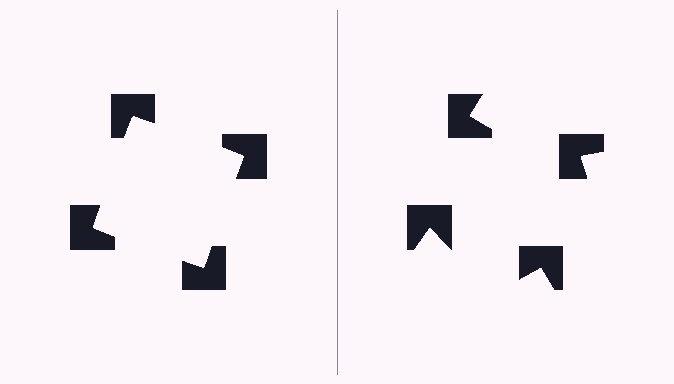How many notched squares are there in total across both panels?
8 — 4 on each side.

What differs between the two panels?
The notched squares are positioned identically on both sides; only the wedge orientations differ. On the left they align to a square; on the right they are misaligned.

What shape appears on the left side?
An illusory square.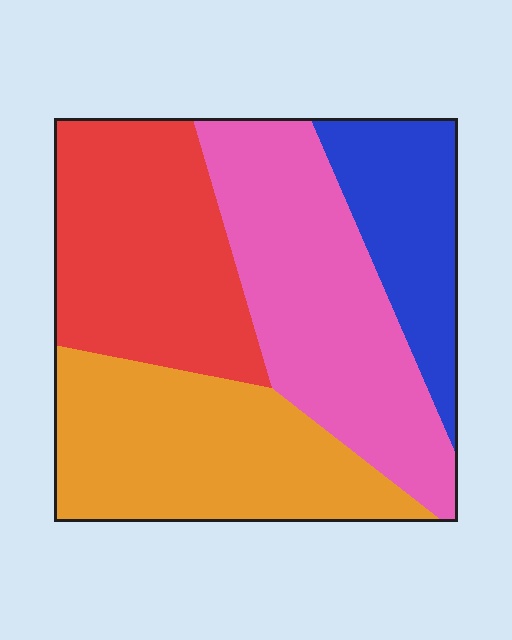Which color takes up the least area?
Blue, at roughly 15%.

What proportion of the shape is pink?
Pink covers roughly 30% of the shape.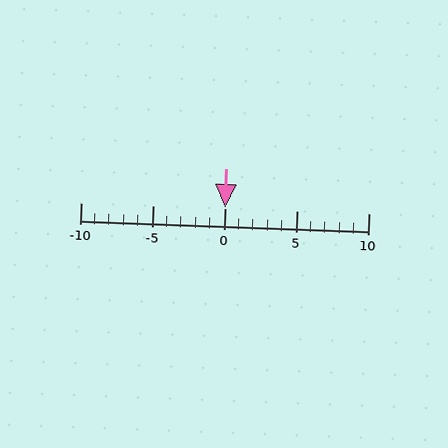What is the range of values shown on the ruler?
The ruler shows values from -10 to 10.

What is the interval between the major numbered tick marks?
The major tick marks are spaced 5 units apart.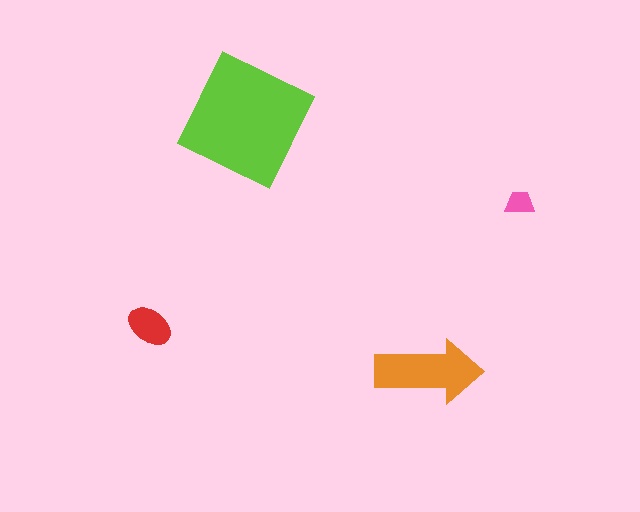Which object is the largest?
The lime square.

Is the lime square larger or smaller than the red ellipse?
Larger.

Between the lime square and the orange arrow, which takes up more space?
The lime square.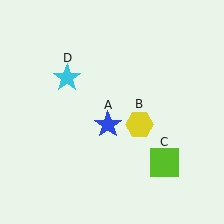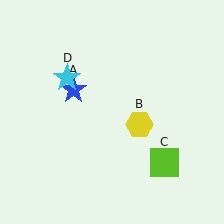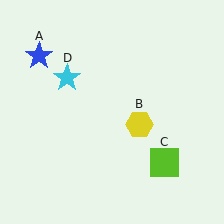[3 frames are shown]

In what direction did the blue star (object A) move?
The blue star (object A) moved up and to the left.